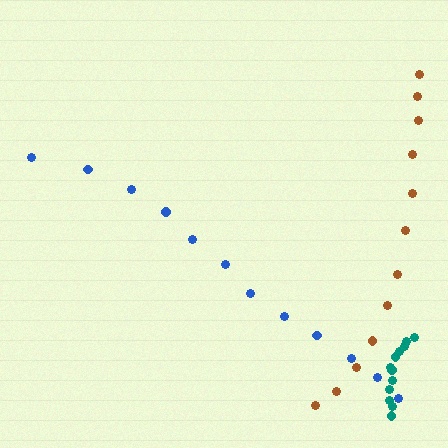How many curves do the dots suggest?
There are 3 distinct paths.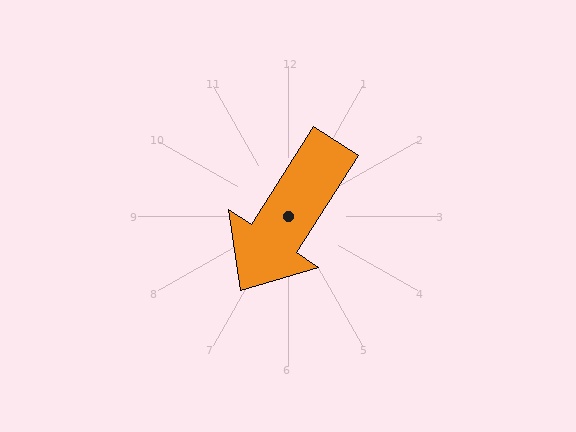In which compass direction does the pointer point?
Southwest.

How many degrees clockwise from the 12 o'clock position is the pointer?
Approximately 212 degrees.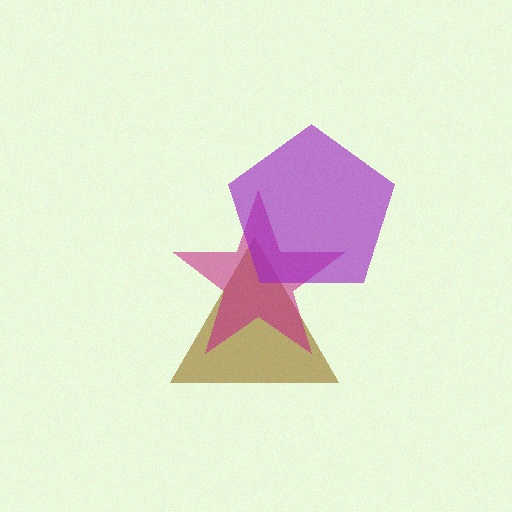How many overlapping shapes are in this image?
There are 3 overlapping shapes in the image.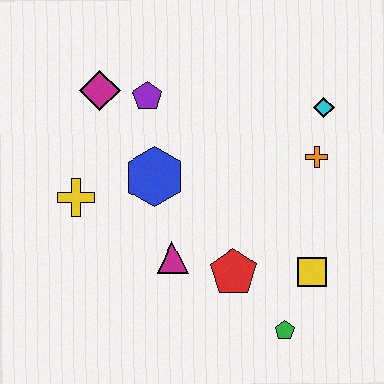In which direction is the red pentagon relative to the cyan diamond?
The red pentagon is below the cyan diamond.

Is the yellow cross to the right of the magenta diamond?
No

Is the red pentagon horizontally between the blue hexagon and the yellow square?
Yes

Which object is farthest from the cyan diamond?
The yellow cross is farthest from the cyan diamond.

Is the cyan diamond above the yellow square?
Yes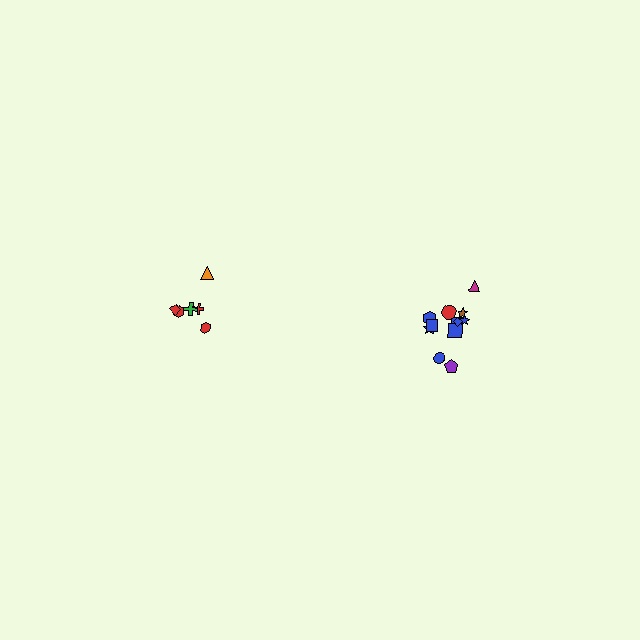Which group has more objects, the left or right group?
The right group.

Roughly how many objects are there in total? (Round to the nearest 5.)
Roughly 20 objects in total.